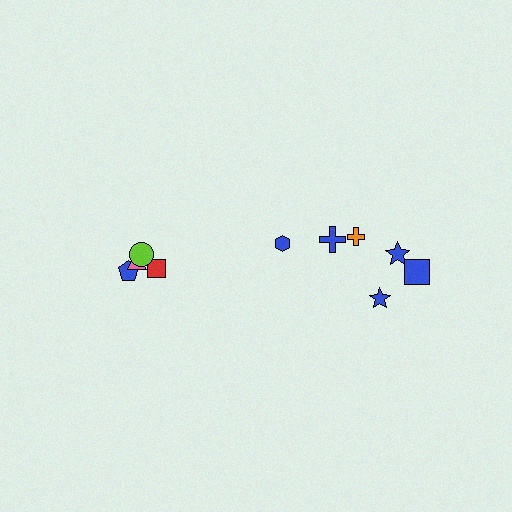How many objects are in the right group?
There are 6 objects.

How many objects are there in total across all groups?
There are 10 objects.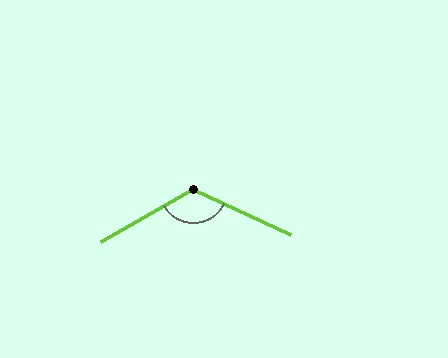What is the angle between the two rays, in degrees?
Approximately 126 degrees.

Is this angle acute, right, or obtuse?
It is obtuse.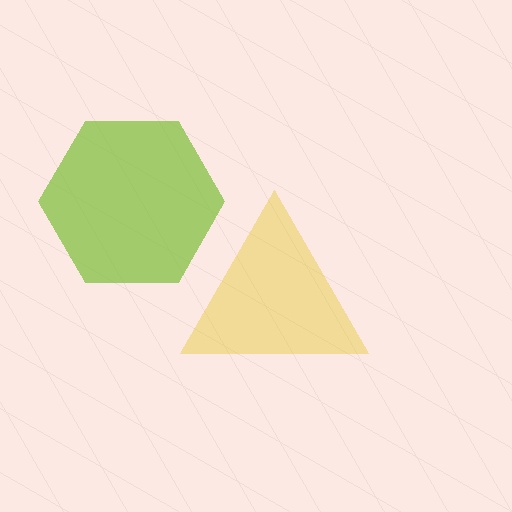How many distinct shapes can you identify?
There are 2 distinct shapes: a yellow triangle, a lime hexagon.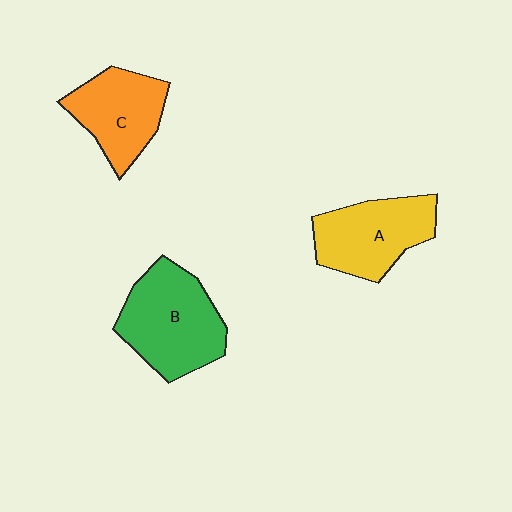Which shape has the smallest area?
Shape C (orange).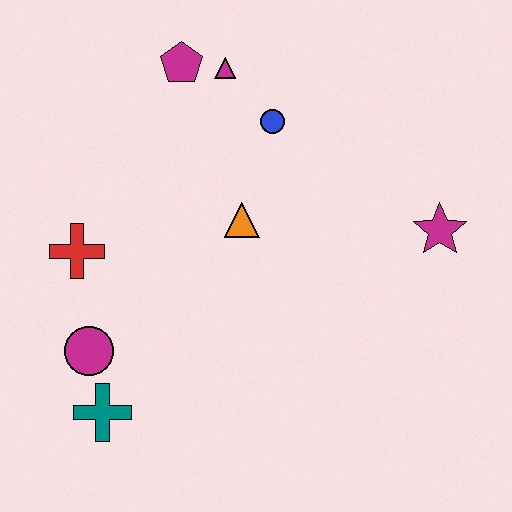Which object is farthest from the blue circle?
The teal cross is farthest from the blue circle.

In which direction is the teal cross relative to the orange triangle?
The teal cross is below the orange triangle.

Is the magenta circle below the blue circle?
Yes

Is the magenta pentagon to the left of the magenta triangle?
Yes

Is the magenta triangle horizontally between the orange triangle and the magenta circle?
Yes